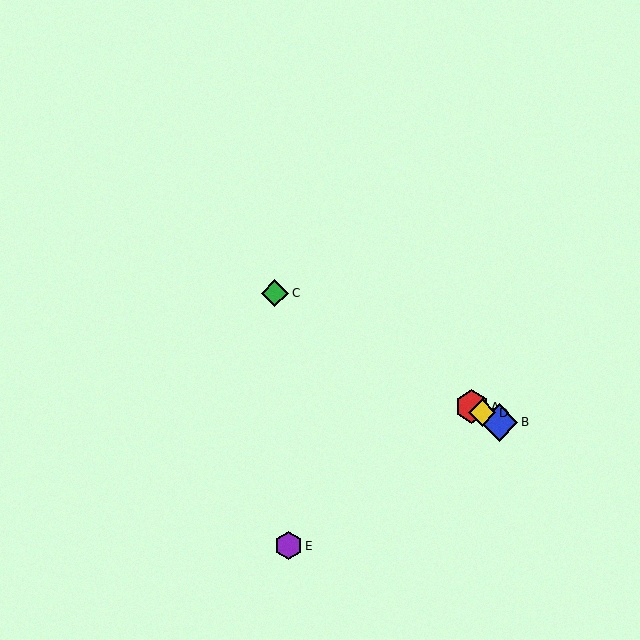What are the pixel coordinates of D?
Object D is at (482, 413).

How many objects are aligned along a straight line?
4 objects (A, B, C, D) are aligned along a straight line.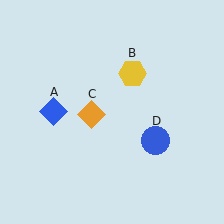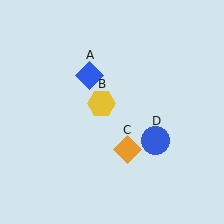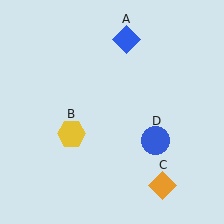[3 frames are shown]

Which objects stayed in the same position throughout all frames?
Blue circle (object D) remained stationary.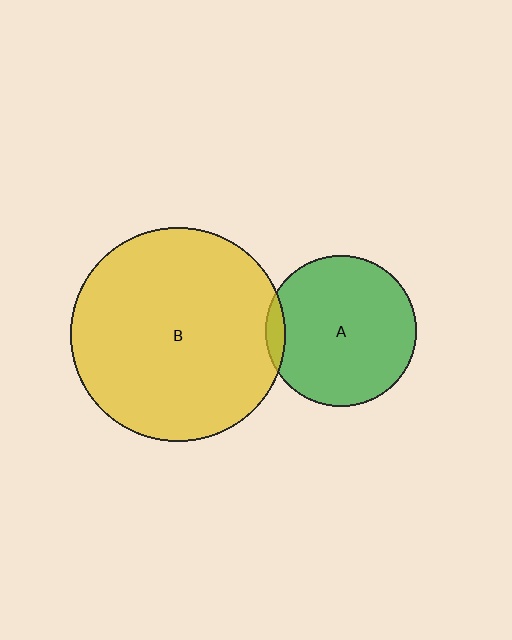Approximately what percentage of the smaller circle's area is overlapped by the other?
Approximately 5%.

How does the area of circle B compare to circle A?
Approximately 2.0 times.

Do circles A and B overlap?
Yes.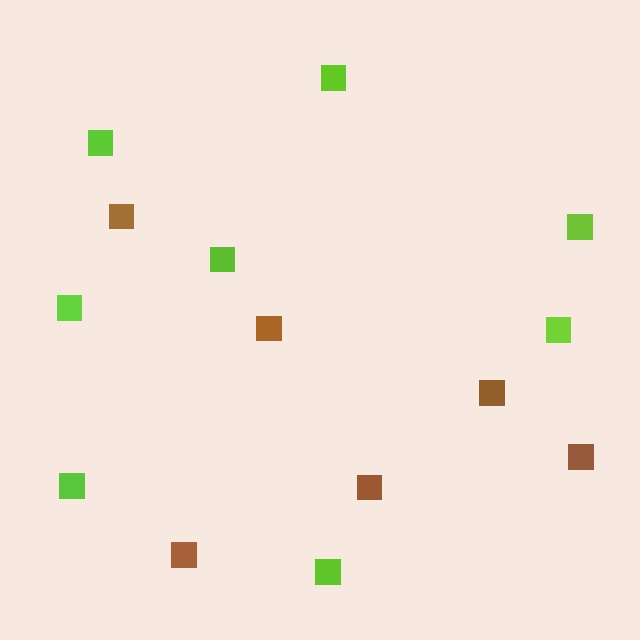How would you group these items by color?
There are 2 groups: one group of lime squares (8) and one group of brown squares (6).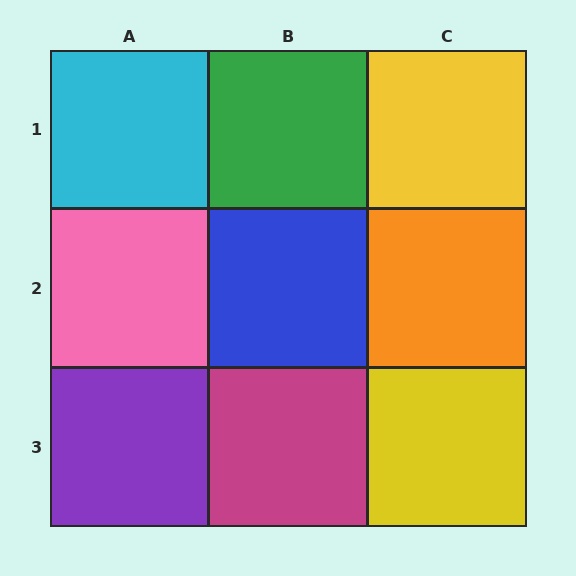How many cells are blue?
1 cell is blue.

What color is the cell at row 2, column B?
Blue.